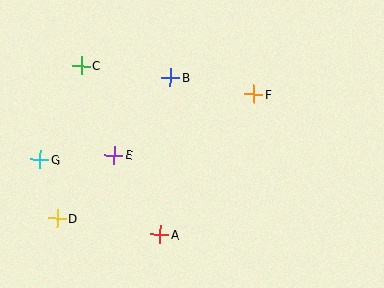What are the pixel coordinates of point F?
Point F is at (254, 94).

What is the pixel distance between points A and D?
The distance between A and D is 104 pixels.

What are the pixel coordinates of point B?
Point B is at (171, 77).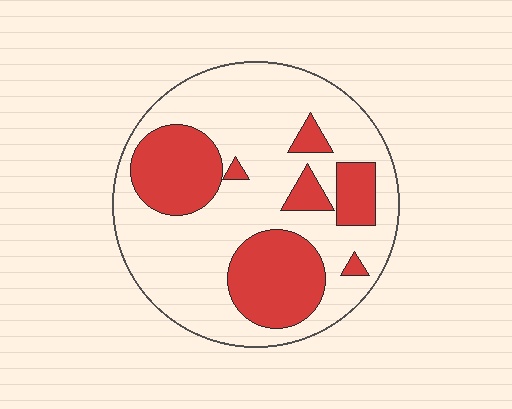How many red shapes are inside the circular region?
7.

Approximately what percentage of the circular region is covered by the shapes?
Approximately 30%.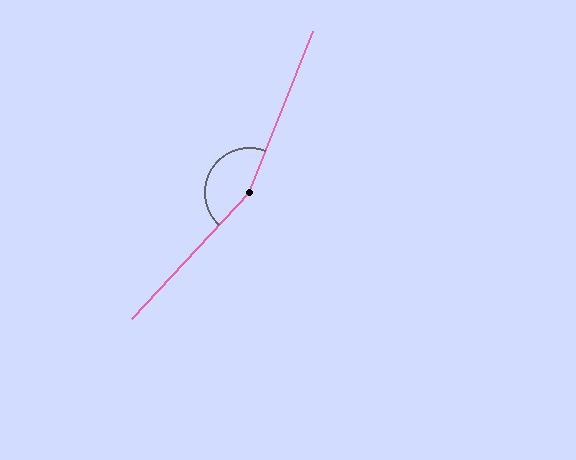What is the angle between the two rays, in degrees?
Approximately 159 degrees.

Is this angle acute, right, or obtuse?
It is obtuse.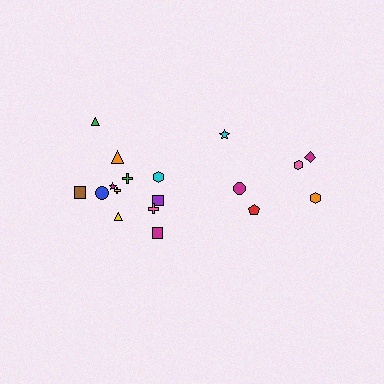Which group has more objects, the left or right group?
The left group.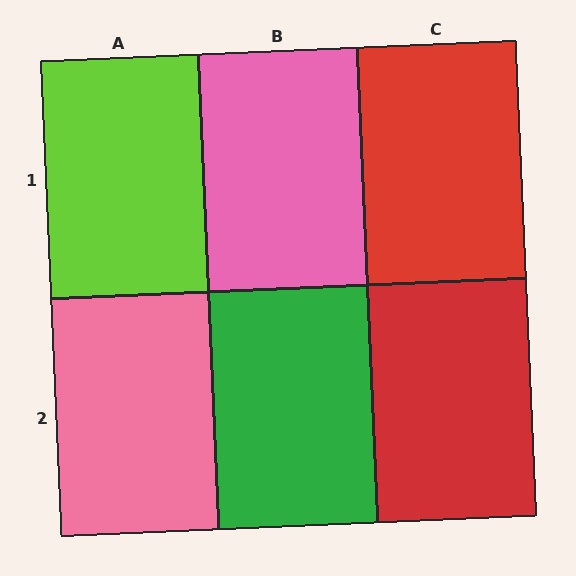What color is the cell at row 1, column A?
Lime.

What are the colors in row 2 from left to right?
Pink, green, red.